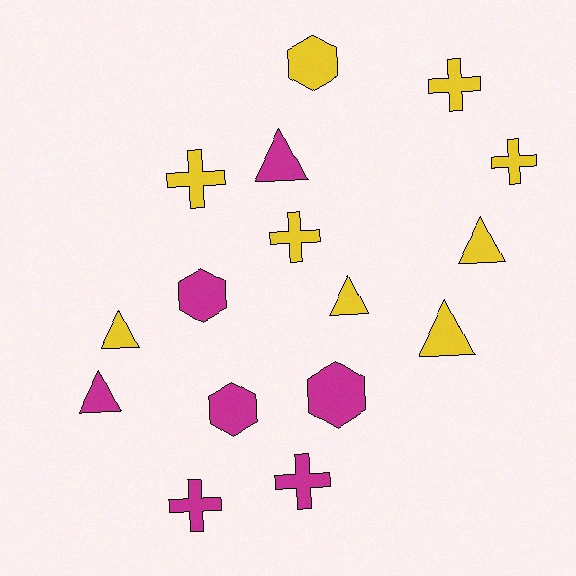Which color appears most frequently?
Yellow, with 9 objects.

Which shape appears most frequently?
Cross, with 6 objects.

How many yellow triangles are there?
There are 4 yellow triangles.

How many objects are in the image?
There are 16 objects.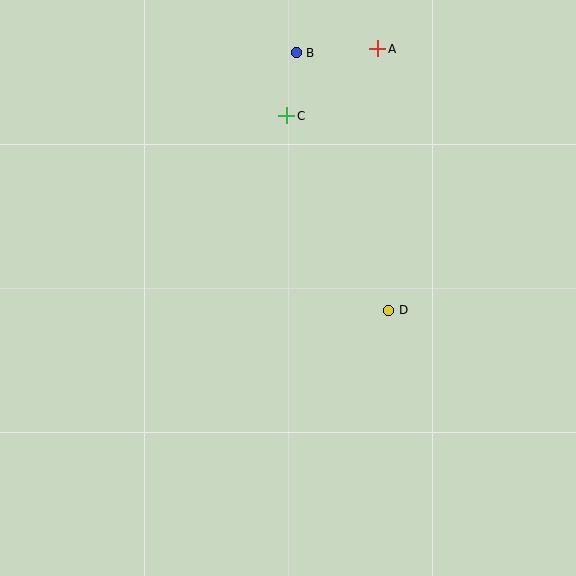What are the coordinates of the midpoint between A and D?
The midpoint between A and D is at (383, 179).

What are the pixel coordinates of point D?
Point D is at (389, 310).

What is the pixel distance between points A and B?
The distance between A and B is 81 pixels.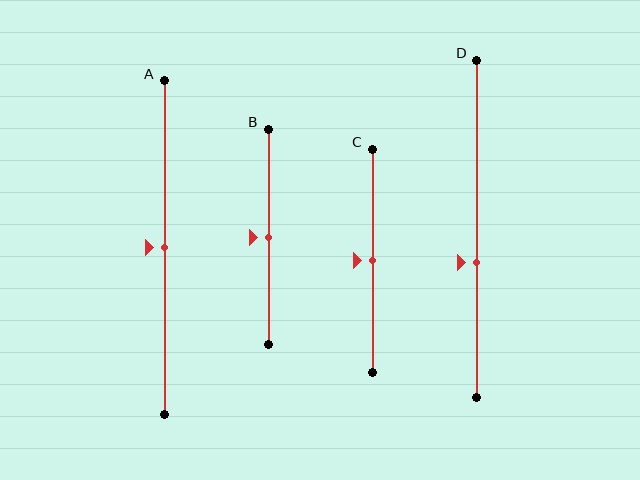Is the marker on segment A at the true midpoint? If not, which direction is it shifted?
Yes, the marker on segment A is at the true midpoint.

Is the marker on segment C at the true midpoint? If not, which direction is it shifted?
Yes, the marker on segment C is at the true midpoint.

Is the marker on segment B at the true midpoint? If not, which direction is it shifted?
Yes, the marker on segment B is at the true midpoint.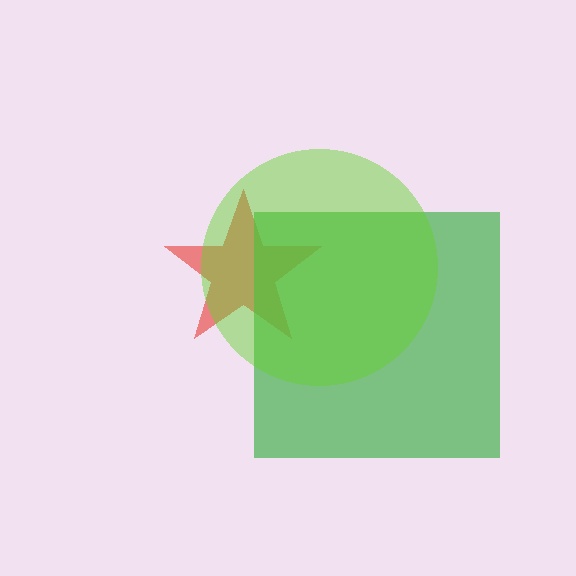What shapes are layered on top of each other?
The layered shapes are: a red star, a green square, a lime circle.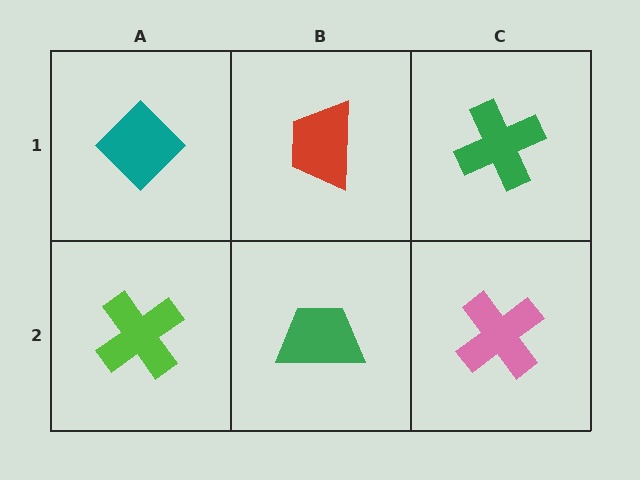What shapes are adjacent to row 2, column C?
A green cross (row 1, column C), a green trapezoid (row 2, column B).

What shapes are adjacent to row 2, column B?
A red trapezoid (row 1, column B), a lime cross (row 2, column A), a pink cross (row 2, column C).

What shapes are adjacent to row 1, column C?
A pink cross (row 2, column C), a red trapezoid (row 1, column B).